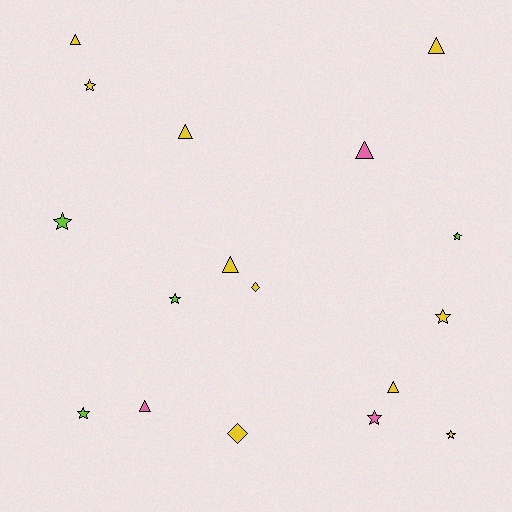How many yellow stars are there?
There are 3 yellow stars.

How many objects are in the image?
There are 17 objects.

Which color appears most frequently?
Yellow, with 10 objects.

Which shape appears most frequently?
Star, with 8 objects.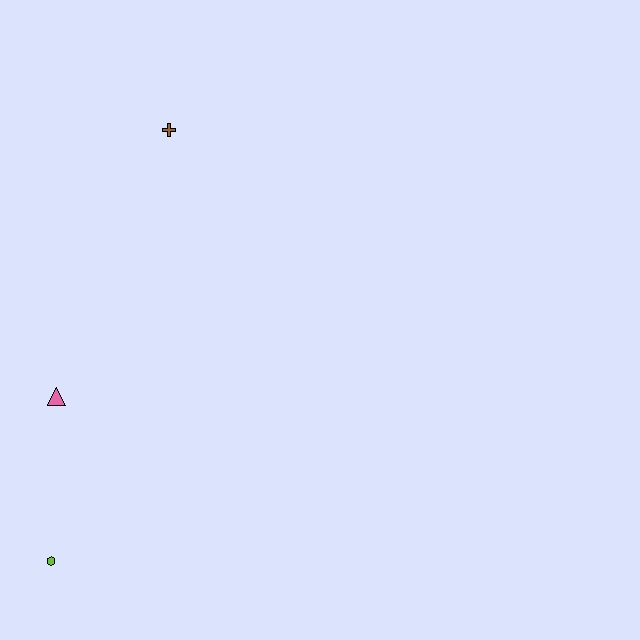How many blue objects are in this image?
There are no blue objects.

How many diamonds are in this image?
There are no diamonds.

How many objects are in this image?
There are 3 objects.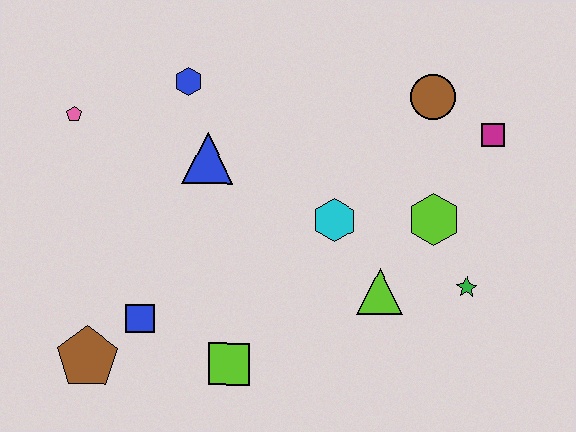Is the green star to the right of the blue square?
Yes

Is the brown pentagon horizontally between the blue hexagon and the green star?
No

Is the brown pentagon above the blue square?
No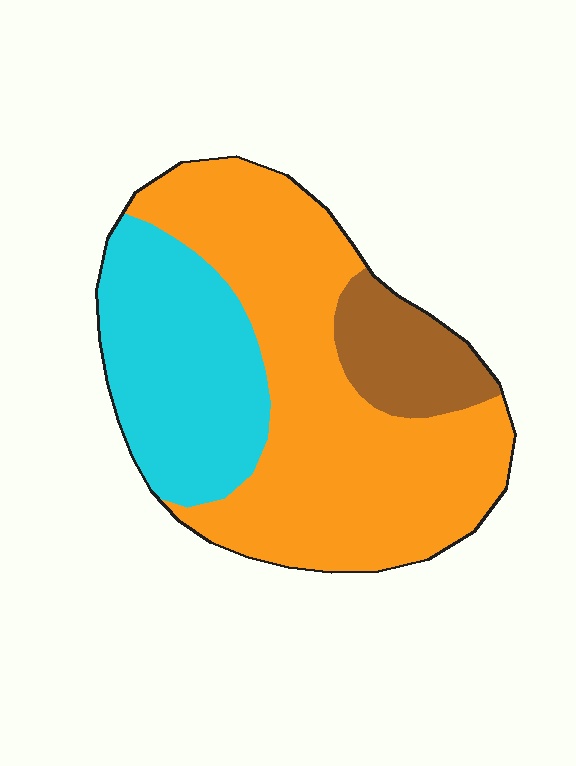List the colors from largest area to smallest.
From largest to smallest: orange, cyan, brown.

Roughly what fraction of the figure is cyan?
Cyan covers 30% of the figure.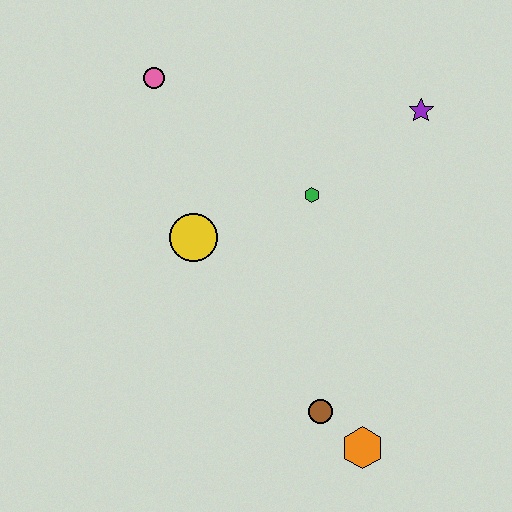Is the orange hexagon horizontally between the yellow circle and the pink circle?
No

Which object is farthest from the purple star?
The orange hexagon is farthest from the purple star.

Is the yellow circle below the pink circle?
Yes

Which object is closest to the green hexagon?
The yellow circle is closest to the green hexagon.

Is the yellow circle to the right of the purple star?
No